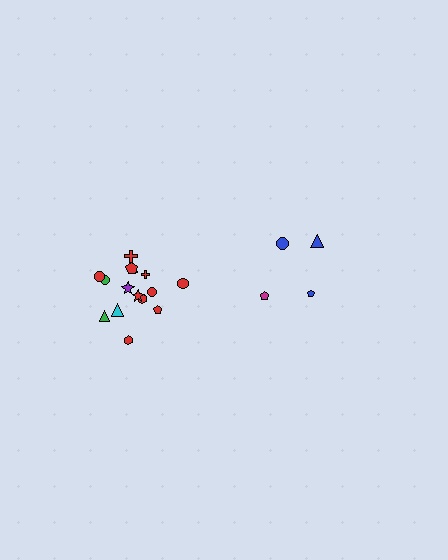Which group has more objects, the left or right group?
The left group.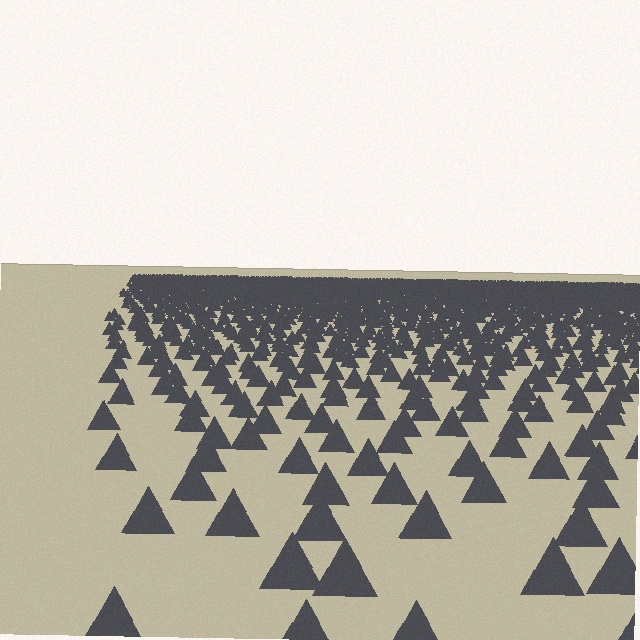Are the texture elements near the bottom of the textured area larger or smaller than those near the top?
Larger. Near the bottom, elements are closer to the viewer and appear at a bigger on-screen size.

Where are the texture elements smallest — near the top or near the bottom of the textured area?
Near the top.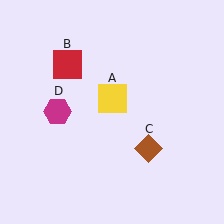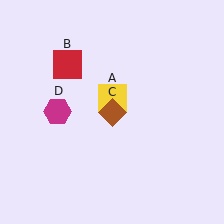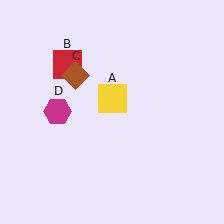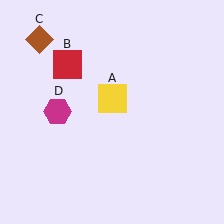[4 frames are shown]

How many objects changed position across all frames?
1 object changed position: brown diamond (object C).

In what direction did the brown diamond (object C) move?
The brown diamond (object C) moved up and to the left.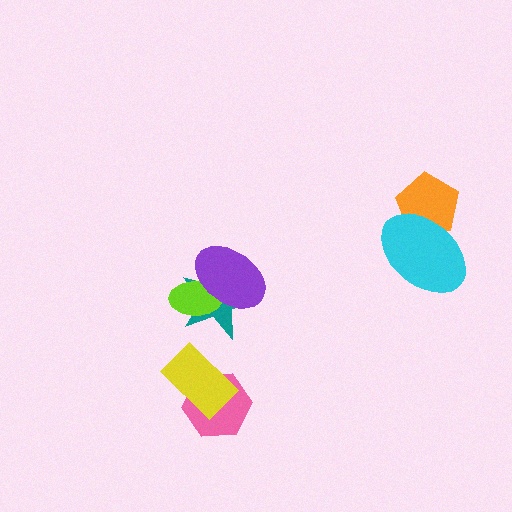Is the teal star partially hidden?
Yes, it is partially covered by another shape.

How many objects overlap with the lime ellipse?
2 objects overlap with the lime ellipse.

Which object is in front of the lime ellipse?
The purple ellipse is in front of the lime ellipse.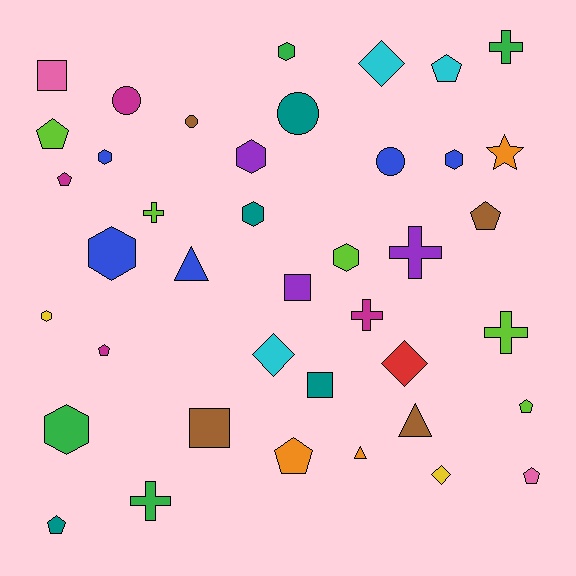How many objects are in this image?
There are 40 objects.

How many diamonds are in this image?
There are 4 diamonds.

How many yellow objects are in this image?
There are 2 yellow objects.